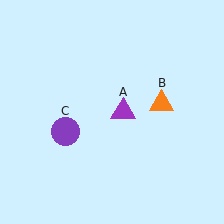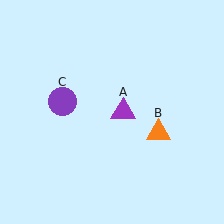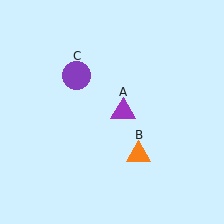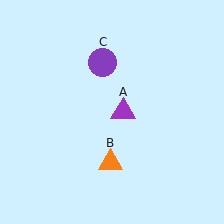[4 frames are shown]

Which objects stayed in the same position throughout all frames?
Purple triangle (object A) remained stationary.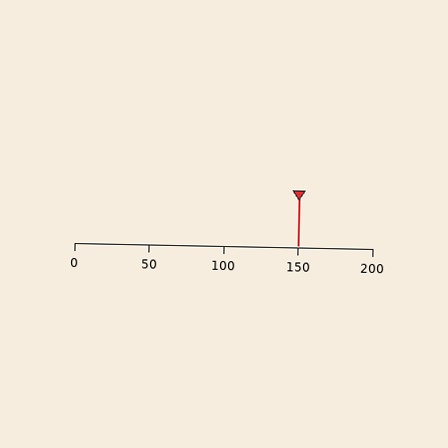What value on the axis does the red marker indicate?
The marker indicates approximately 150.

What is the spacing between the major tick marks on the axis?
The major ticks are spaced 50 apart.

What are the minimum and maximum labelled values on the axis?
The axis runs from 0 to 200.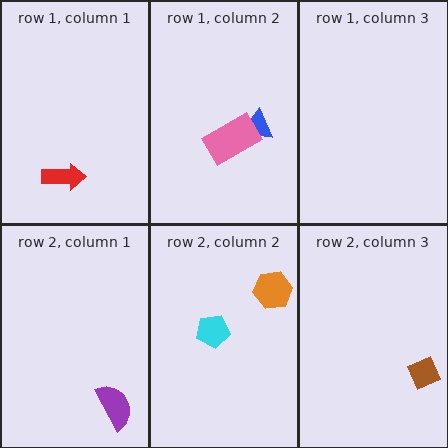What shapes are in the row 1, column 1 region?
The red arrow.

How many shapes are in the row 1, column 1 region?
1.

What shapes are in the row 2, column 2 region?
The cyan pentagon, the orange hexagon.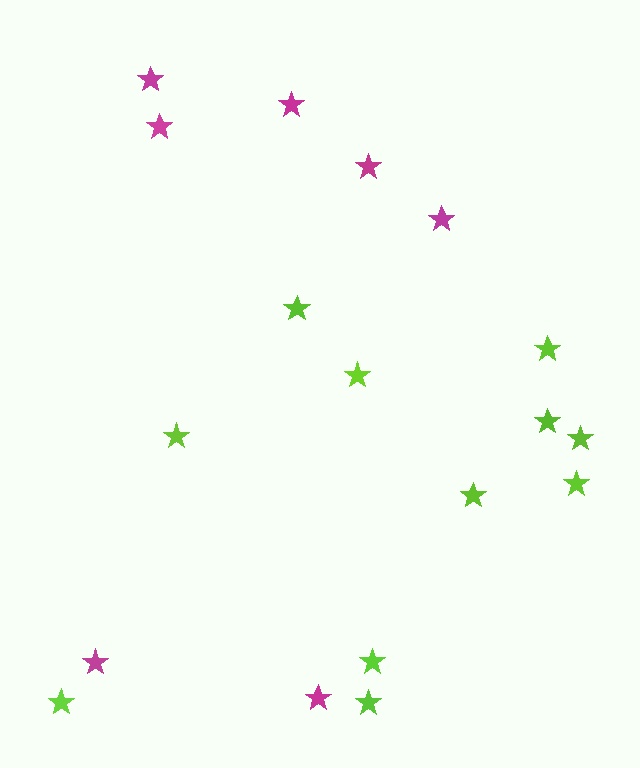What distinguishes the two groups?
There are 2 groups: one group of magenta stars (7) and one group of lime stars (11).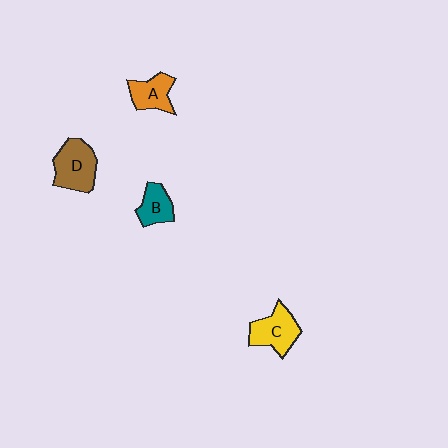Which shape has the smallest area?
Shape B (teal).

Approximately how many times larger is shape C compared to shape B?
Approximately 1.4 times.